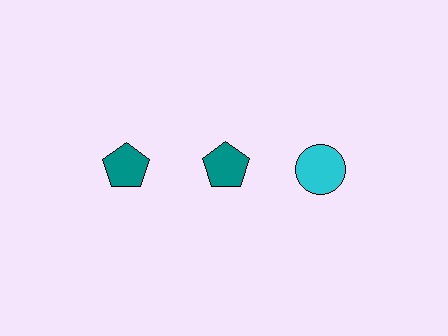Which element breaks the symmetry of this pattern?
The cyan circle in the top row, center column breaks the symmetry. All other shapes are teal pentagons.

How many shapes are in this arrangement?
There are 3 shapes arranged in a grid pattern.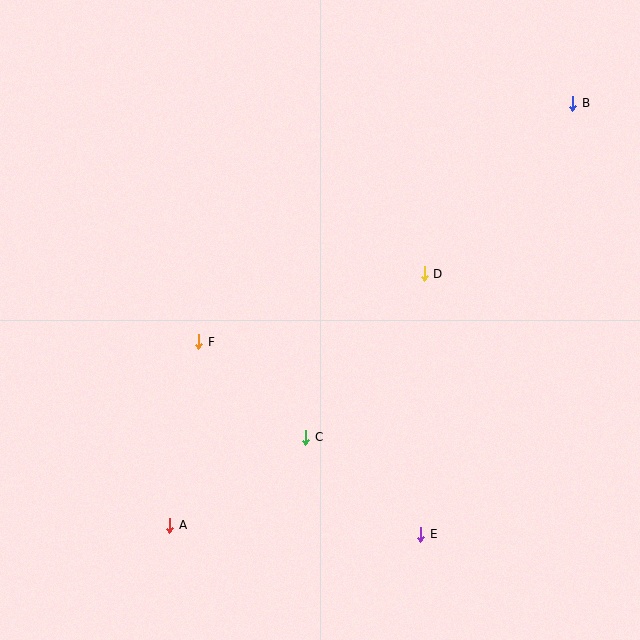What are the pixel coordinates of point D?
Point D is at (424, 274).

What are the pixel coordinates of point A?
Point A is at (170, 525).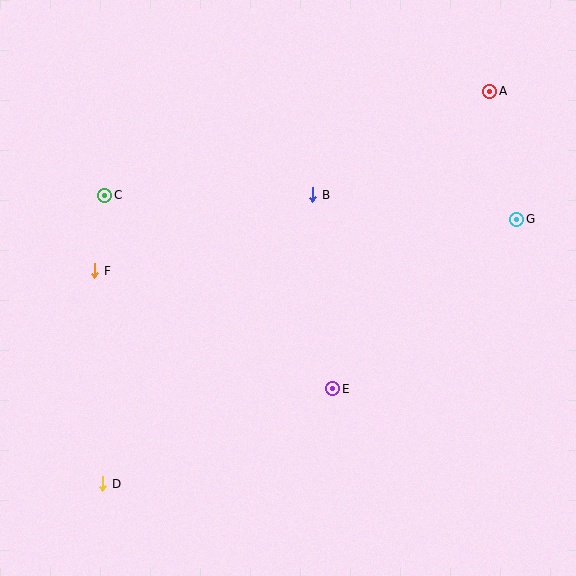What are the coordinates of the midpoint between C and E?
The midpoint between C and E is at (219, 292).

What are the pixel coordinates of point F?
Point F is at (95, 271).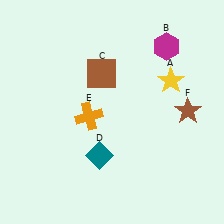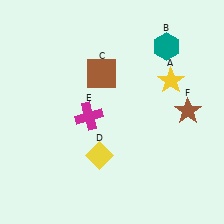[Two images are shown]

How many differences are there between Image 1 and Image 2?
There are 3 differences between the two images.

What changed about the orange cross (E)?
In Image 1, E is orange. In Image 2, it changed to magenta.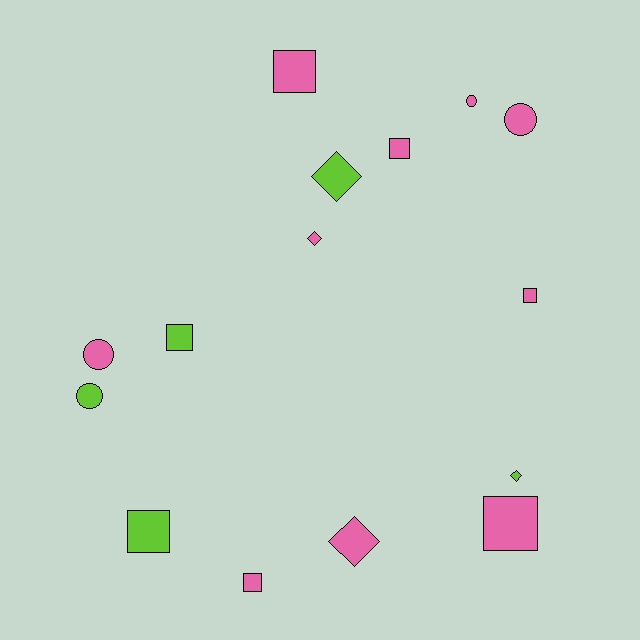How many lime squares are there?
There are 2 lime squares.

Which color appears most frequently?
Pink, with 10 objects.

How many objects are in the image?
There are 15 objects.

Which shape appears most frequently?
Square, with 7 objects.